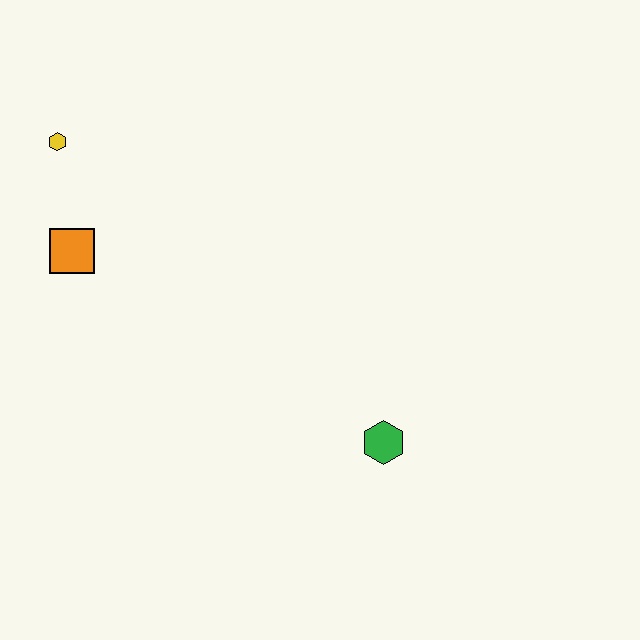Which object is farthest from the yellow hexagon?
The green hexagon is farthest from the yellow hexagon.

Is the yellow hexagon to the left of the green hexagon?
Yes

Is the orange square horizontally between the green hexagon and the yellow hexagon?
Yes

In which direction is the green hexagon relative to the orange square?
The green hexagon is to the right of the orange square.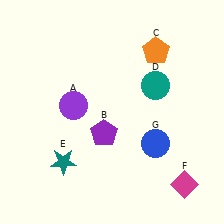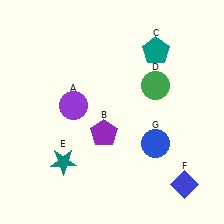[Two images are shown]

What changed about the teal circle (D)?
In Image 1, D is teal. In Image 2, it changed to green.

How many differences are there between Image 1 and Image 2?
There are 3 differences between the two images.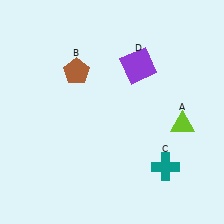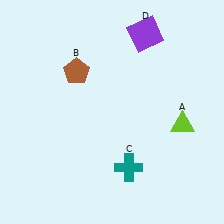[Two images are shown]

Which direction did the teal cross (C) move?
The teal cross (C) moved left.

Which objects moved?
The objects that moved are: the teal cross (C), the purple square (D).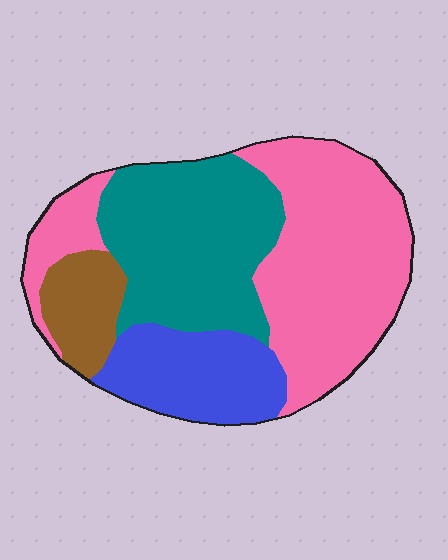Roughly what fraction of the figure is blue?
Blue takes up about one sixth (1/6) of the figure.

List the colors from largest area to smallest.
From largest to smallest: pink, teal, blue, brown.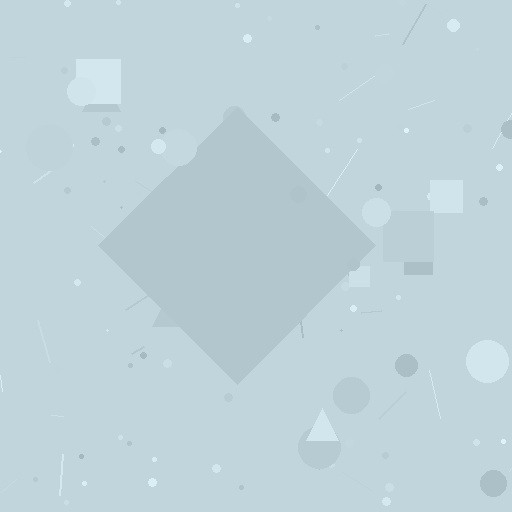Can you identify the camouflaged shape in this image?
The camouflaged shape is a diamond.